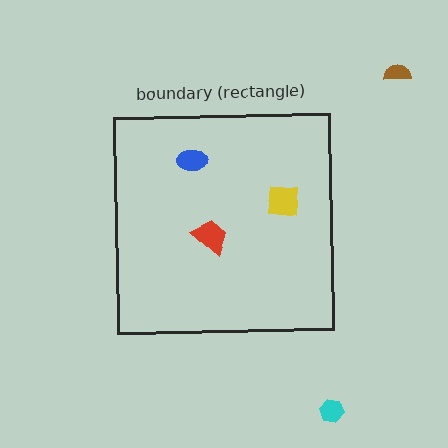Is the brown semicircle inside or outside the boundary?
Outside.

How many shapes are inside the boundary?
3 inside, 2 outside.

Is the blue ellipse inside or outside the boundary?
Inside.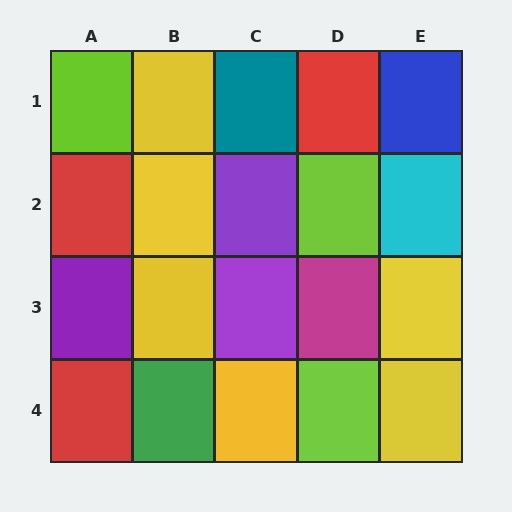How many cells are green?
1 cell is green.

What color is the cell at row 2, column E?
Cyan.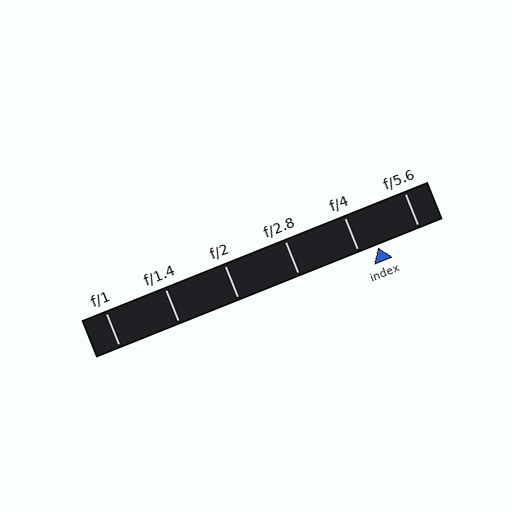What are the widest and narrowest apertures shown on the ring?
The widest aperture shown is f/1 and the narrowest is f/5.6.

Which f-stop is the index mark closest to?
The index mark is closest to f/4.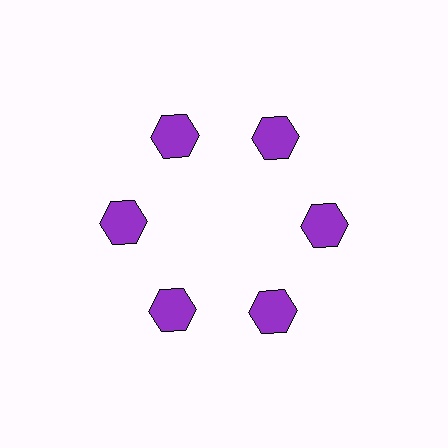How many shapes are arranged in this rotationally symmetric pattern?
There are 6 shapes, arranged in 6 groups of 1.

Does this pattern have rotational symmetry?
Yes, this pattern has 6-fold rotational symmetry. It looks the same after rotating 60 degrees around the center.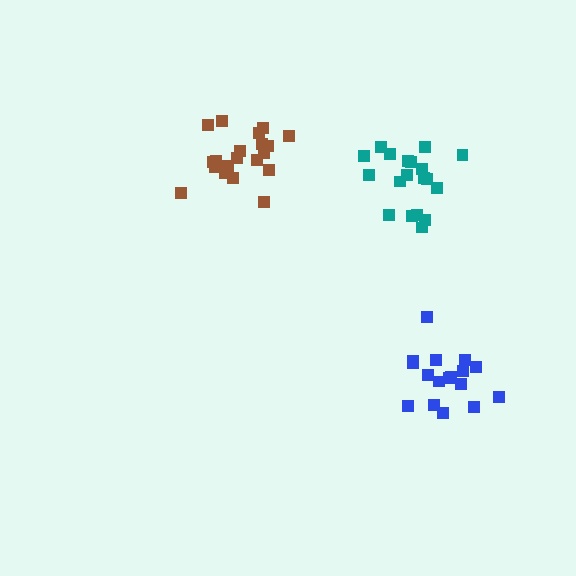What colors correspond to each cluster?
The clusters are colored: blue, teal, brown.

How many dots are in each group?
Group 1: 17 dots, Group 2: 19 dots, Group 3: 20 dots (56 total).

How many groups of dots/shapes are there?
There are 3 groups.